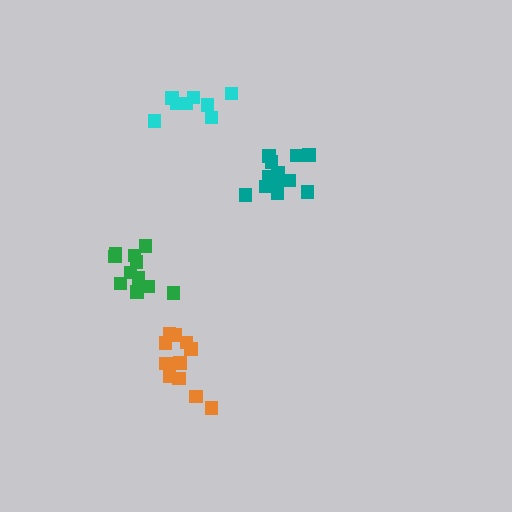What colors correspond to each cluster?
The clusters are colored: cyan, green, orange, teal.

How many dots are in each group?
Group 1: 8 dots, Group 2: 11 dots, Group 3: 13 dots, Group 4: 12 dots (44 total).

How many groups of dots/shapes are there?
There are 4 groups.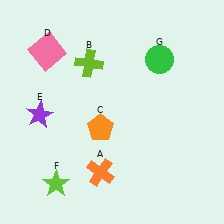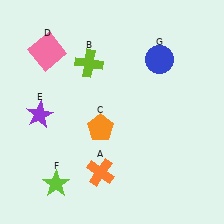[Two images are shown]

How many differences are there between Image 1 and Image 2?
There is 1 difference between the two images.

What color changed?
The circle (G) changed from green in Image 1 to blue in Image 2.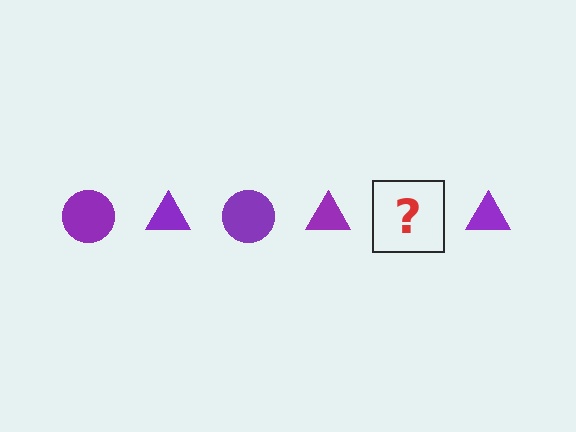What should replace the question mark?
The question mark should be replaced with a purple circle.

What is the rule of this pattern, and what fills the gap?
The rule is that the pattern cycles through circle, triangle shapes in purple. The gap should be filled with a purple circle.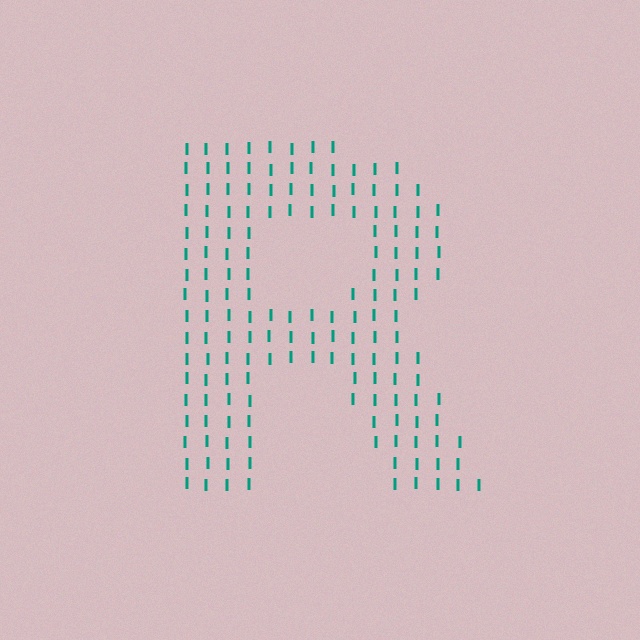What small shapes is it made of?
It is made of small letter I's.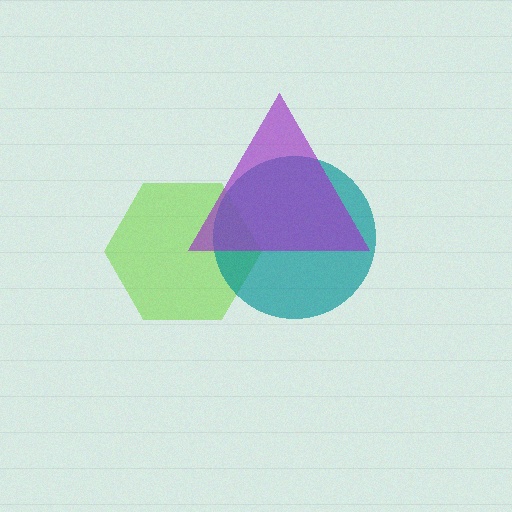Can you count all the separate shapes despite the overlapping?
Yes, there are 3 separate shapes.